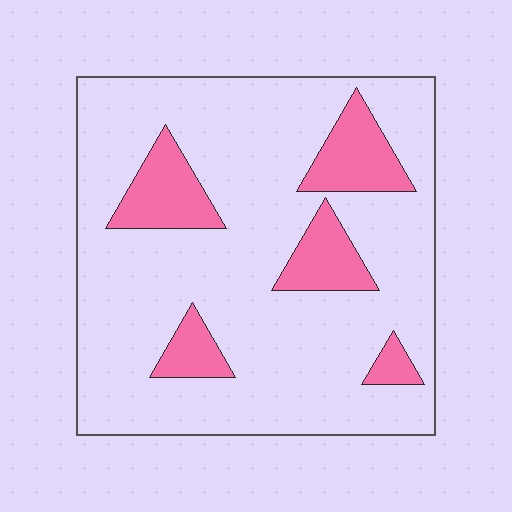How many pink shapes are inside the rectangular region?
5.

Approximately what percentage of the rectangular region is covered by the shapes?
Approximately 20%.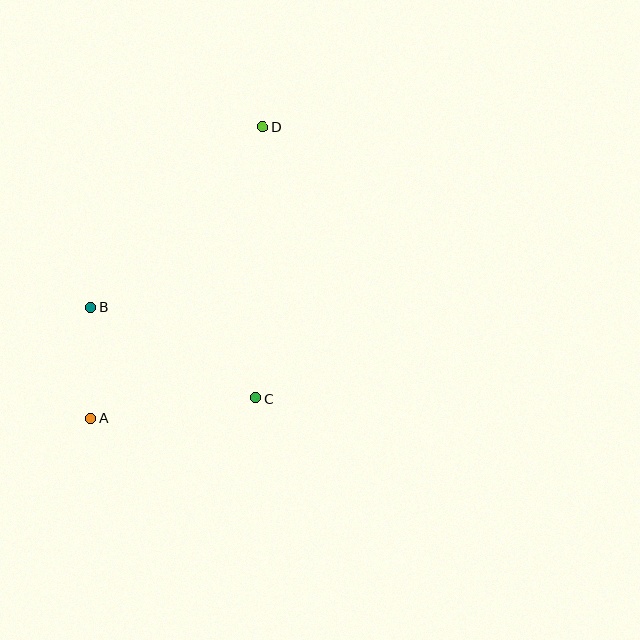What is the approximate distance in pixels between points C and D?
The distance between C and D is approximately 272 pixels.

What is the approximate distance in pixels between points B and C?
The distance between B and C is approximately 188 pixels.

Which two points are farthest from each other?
Points A and D are farthest from each other.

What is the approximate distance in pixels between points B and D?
The distance between B and D is approximately 249 pixels.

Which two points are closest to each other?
Points A and B are closest to each other.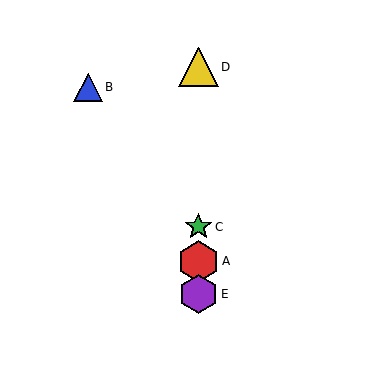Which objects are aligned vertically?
Objects A, C, D, E are aligned vertically.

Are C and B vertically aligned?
No, C is at x≈198 and B is at x≈88.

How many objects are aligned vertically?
4 objects (A, C, D, E) are aligned vertically.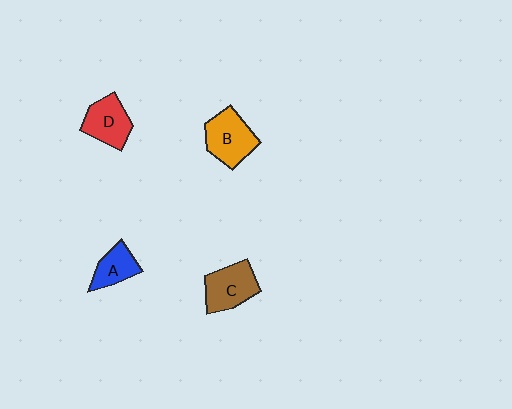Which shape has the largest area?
Shape B (orange).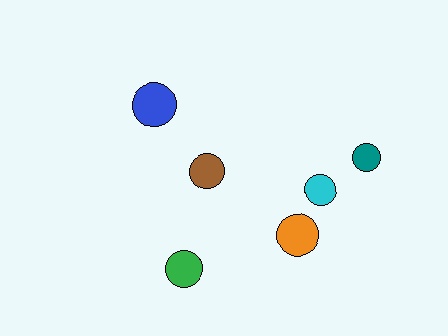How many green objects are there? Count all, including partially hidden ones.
There is 1 green object.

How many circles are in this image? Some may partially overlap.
There are 6 circles.